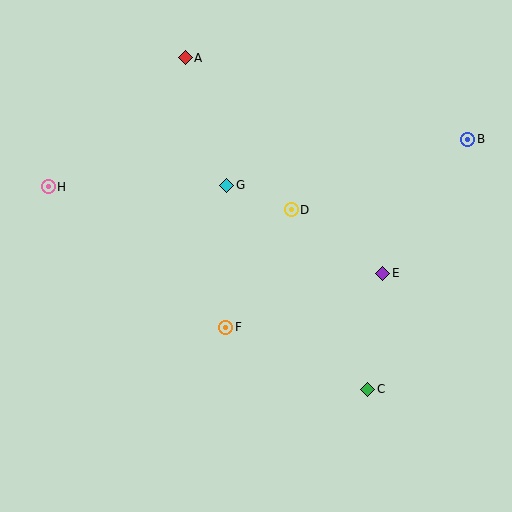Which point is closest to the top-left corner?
Point H is closest to the top-left corner.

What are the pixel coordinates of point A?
Point A is at (185, 58).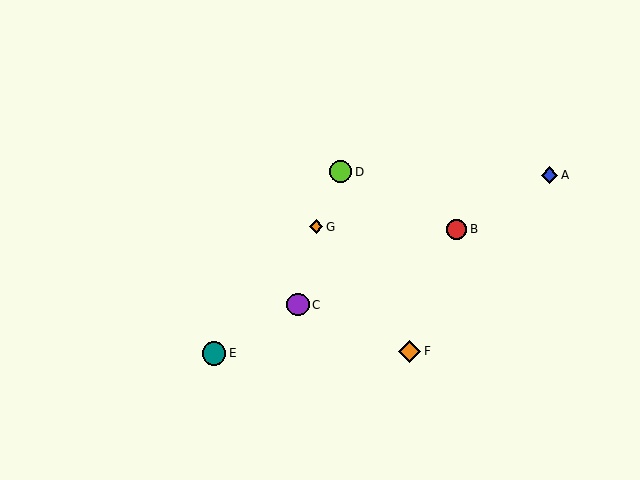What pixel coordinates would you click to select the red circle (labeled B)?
Click at (457, 229) to select the red circle B.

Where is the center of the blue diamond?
The center of the blue diamond is at (550, 175).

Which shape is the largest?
The teal circle (labeled E) is the largest.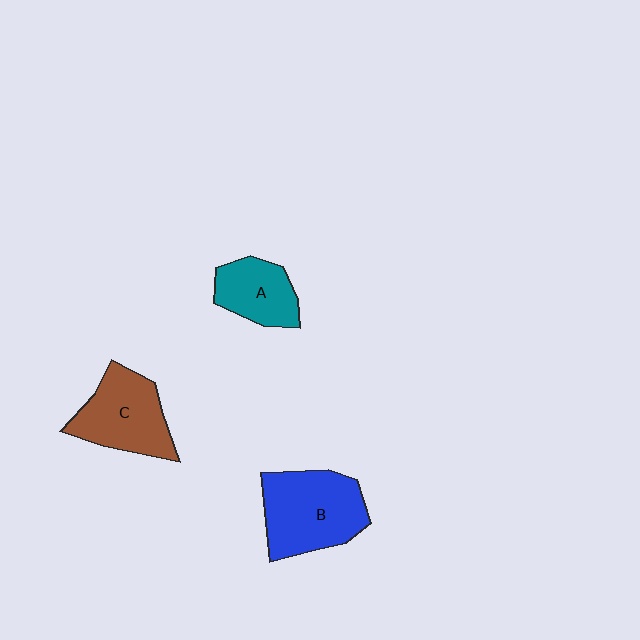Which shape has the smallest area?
Shape A (teal).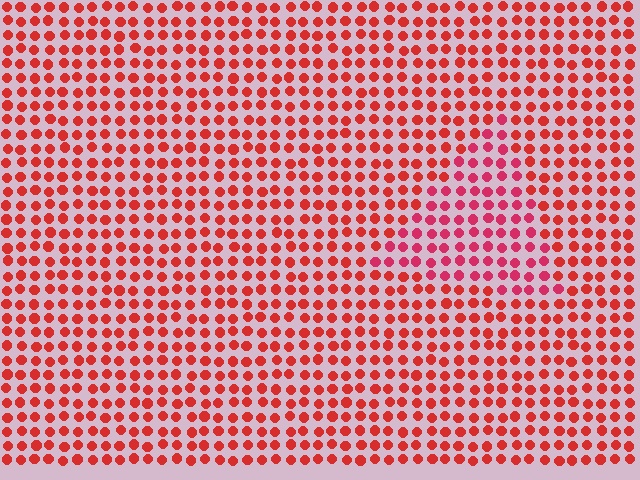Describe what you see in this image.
The image is filled with small red elements in a uniform arrangement. A triangle-shaped region is visible where the elements are tinted to a slightly different hue, forming a subtle color boundary.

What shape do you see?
I see a triangle.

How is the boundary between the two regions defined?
The boundary is defined purely by a slight shift in hue (about 21 degrees). Spacing, size, and orientation are identical on both sides.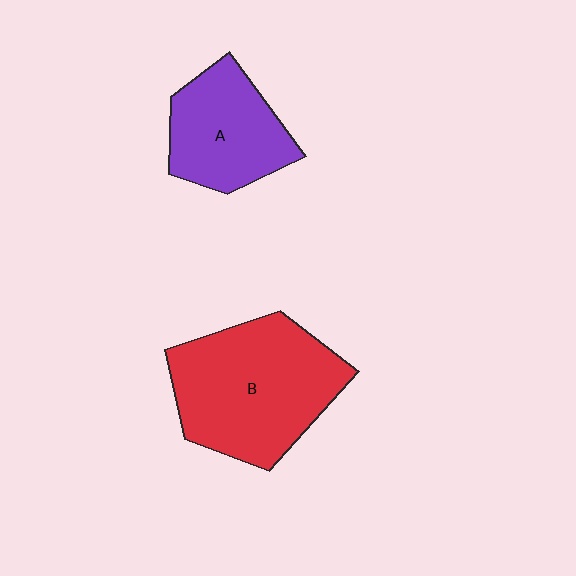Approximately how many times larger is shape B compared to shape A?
Approximately 1.6 times.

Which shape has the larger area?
Shape B (red).